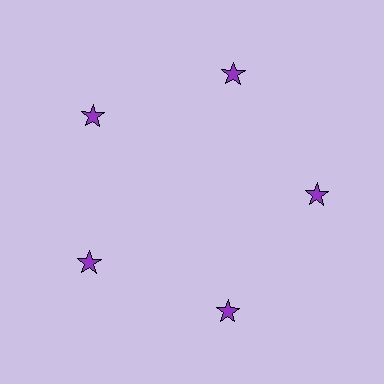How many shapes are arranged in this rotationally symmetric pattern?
There are 5 shapes, arranged in 5 groups of 1.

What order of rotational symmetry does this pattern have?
This pattern has 5-fold rotational symmetry.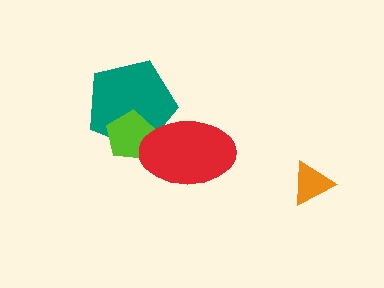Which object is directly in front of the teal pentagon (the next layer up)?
The lime pentagon is directly in front of the teal pentagon.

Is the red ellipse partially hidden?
No, no other shape covers it.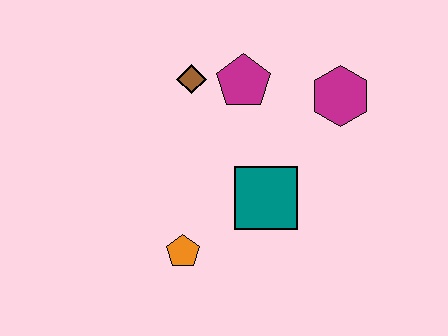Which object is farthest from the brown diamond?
The orange pentagon is farthest from the brown diamond.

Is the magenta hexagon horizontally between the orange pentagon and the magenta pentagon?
No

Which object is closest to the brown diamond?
The magenta pentagon is closest to the brown diamond.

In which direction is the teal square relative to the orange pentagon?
The teal square is to the right of the orange pentagon.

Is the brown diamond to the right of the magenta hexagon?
No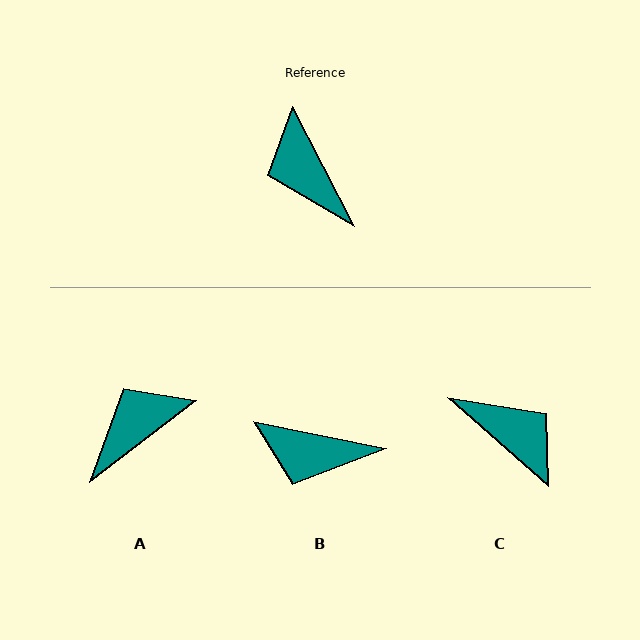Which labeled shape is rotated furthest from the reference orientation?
C, about 159 degrees away.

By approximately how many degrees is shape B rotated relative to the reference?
Approximately 51 degrees counter-clockwise.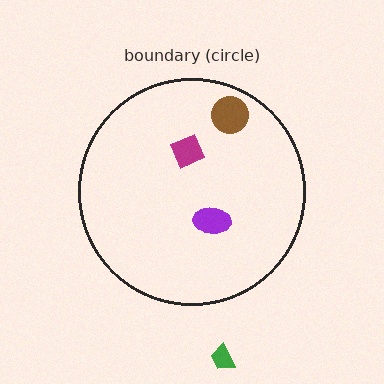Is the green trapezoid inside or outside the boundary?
Outside.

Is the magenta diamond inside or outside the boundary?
Inside.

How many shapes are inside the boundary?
3 inside, 1 outside.